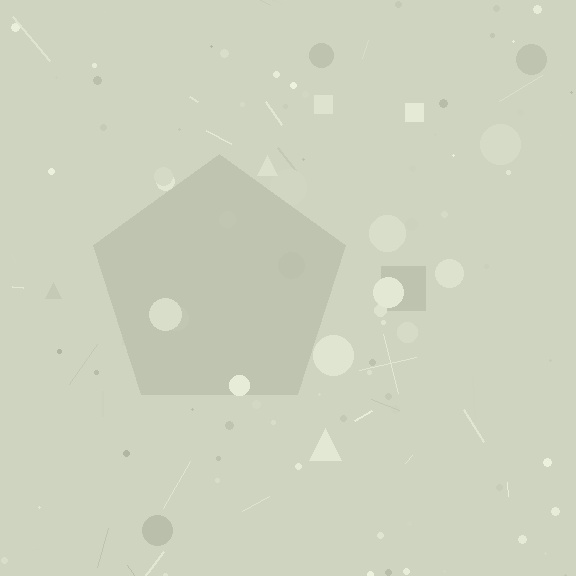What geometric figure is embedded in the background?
A pentagon is embedded in the background.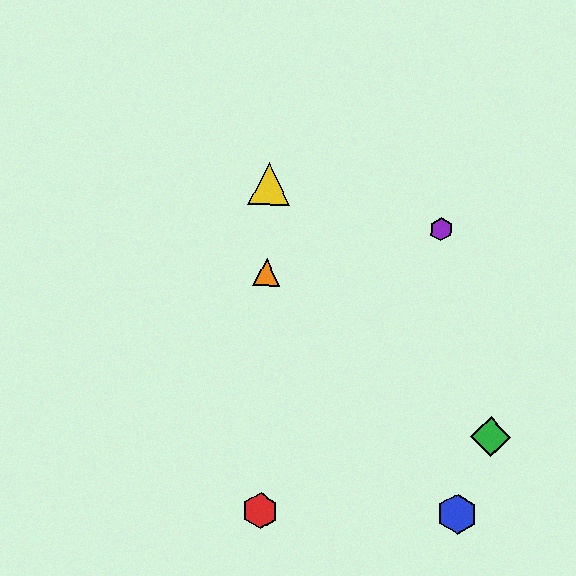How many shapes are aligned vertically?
3 shapes (the red hexagon, the yellow triangle, the orange triangle) are aligned vertically.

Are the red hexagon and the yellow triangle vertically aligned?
Yes, both are at x≈260.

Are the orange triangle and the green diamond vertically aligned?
No, the orange triangle is at x≈267 and the green diamond is at x≈490.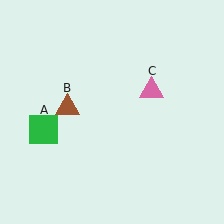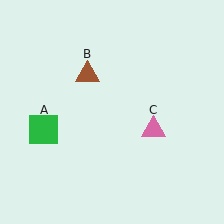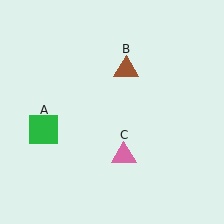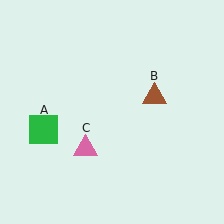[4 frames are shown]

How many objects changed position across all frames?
2 objects changed position: brown triangle (object B), pink triangle (object C).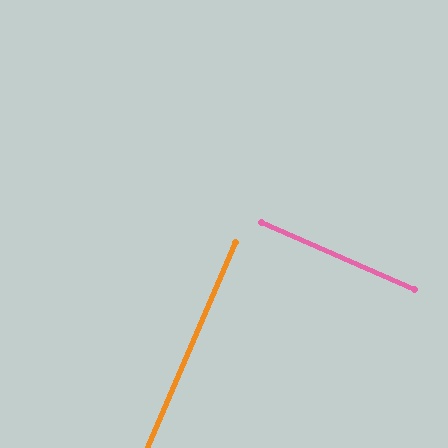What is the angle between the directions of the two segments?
Approximately 89 degrees.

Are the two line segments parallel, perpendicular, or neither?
Perpendicular — they meet at approximately 89°.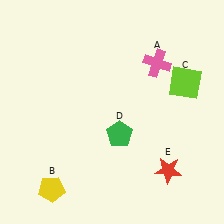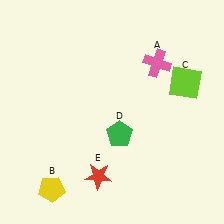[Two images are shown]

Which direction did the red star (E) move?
The red star (E) moved left.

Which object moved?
The red star (E) moved left.